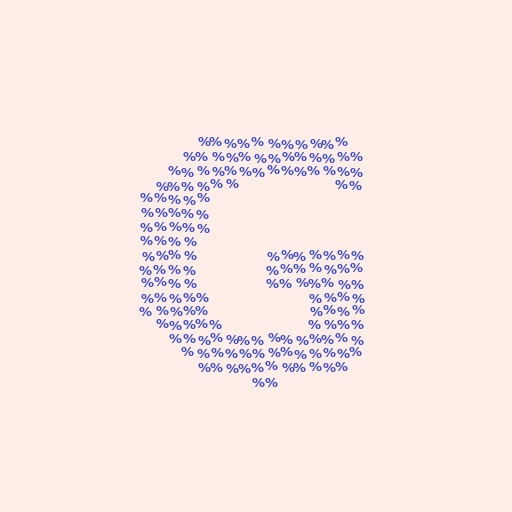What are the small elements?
The small elements are percent signs.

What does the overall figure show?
The overall figure shows the letter G.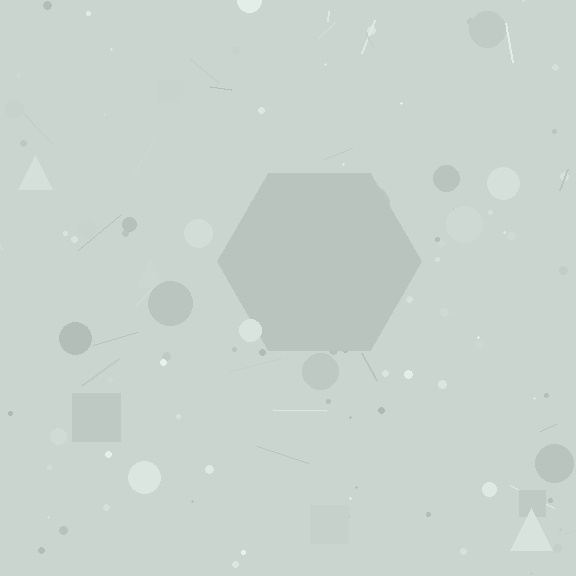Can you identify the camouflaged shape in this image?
The camouflaged shape is a hexagon.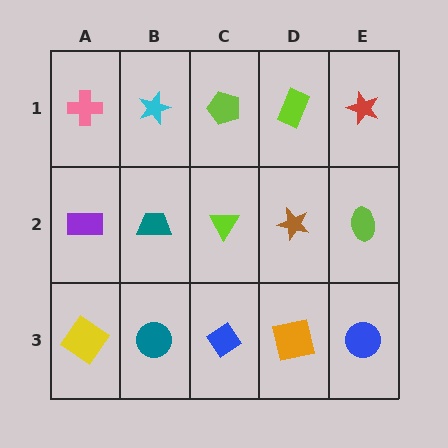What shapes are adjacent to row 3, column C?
A lime triangle (row 2, column C), a teal circle (row 3, column B), an orange square (row 3, column D).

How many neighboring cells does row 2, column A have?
3.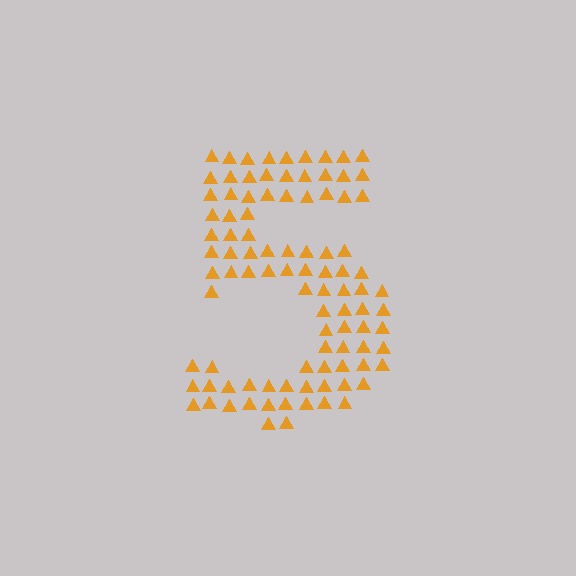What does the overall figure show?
The overall figure shows the digit 5.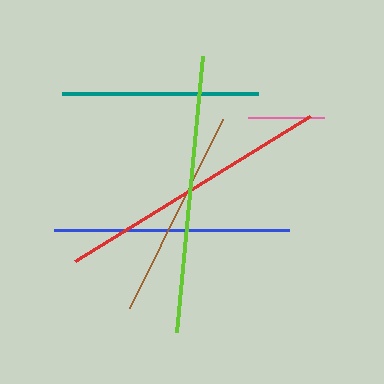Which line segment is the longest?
The lime line is the longest at approximately 277 pixels.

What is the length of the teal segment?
The teal segment is approximately 196 pixels long.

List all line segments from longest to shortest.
From longest to shortest: lime, red, blue, brown, teal, pink.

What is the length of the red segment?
The red segment is approximately 277 pixels long.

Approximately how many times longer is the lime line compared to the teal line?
The lime line is approximately 1.4 times the length of the teal line.